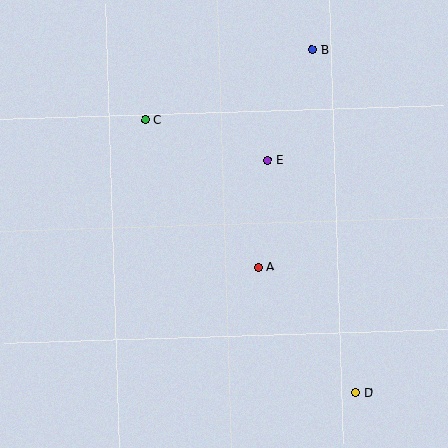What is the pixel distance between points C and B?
The distance between C and B is 181 pixels.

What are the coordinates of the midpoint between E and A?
The midpoint between E and A is at (263, 214).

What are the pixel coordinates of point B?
Point B is at (312, 50).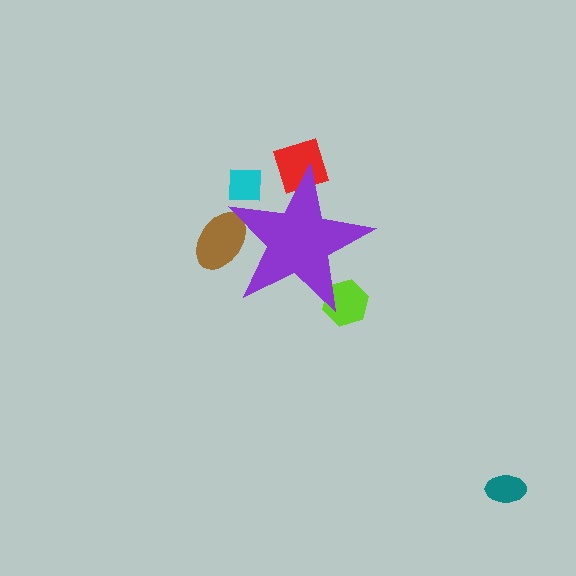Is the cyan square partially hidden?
Yes, the cyan square is partially hidden behind the purple star.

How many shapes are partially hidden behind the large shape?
4 shapes are partially hidden.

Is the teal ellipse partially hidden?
No, the teal ellipse is fully visible.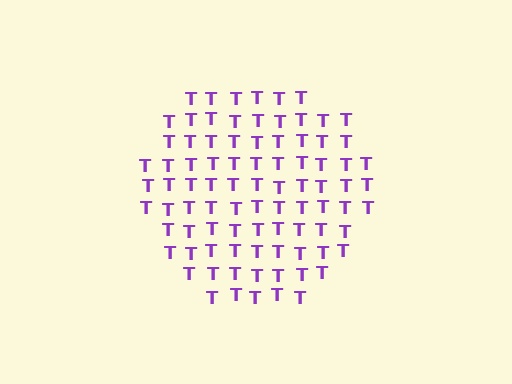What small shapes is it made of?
It is made of small letter T's.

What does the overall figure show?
The overall figure shows a circle.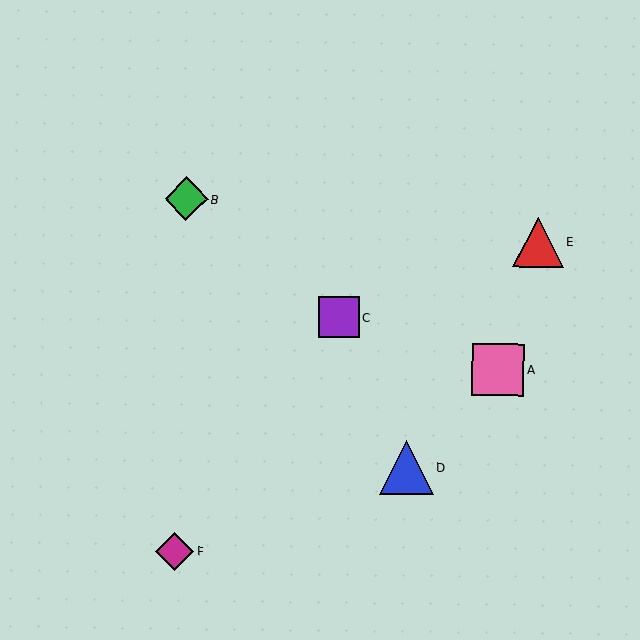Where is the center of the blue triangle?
The center of the blue triangle is at (407, 468).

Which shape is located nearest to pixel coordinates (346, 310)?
The purple square (labeled C) at (339, 317) is nearest to that location.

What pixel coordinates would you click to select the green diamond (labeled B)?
Click at (186, 199) to select the green diamond B.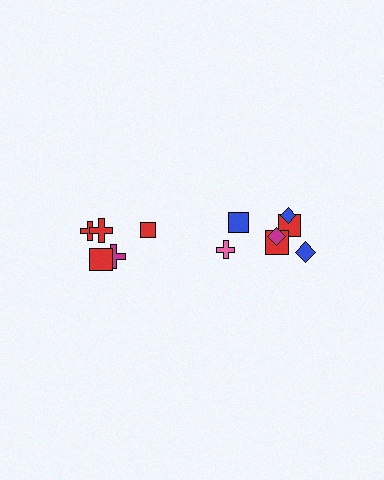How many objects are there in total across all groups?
There are 12 objects.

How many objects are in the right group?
There are 7 objects.